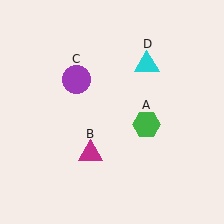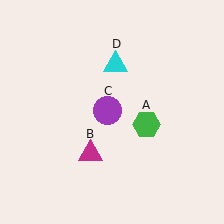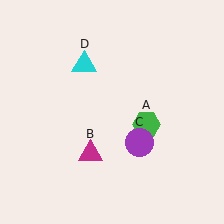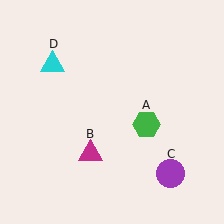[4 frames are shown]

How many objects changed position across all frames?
2 objects changed position: purple circle (object C), cyan triangle (object D).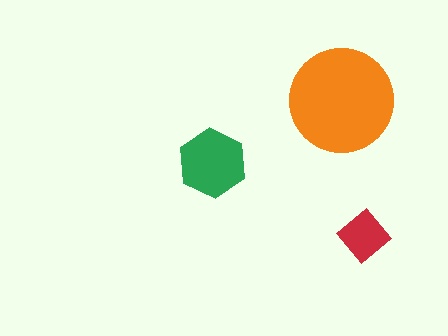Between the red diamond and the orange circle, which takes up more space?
The orange circle.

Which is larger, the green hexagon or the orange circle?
The orange circle.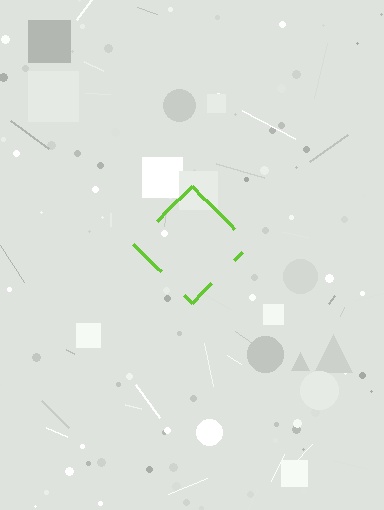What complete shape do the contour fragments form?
The contour fragments form a diamond.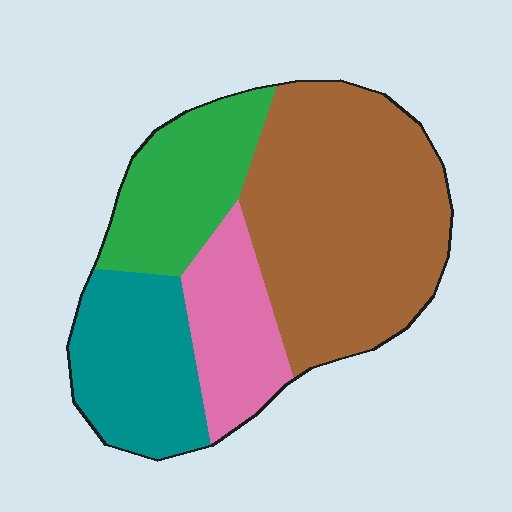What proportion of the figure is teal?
Teal covers 21% of the figure.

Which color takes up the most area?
Brown, at roughly 45%.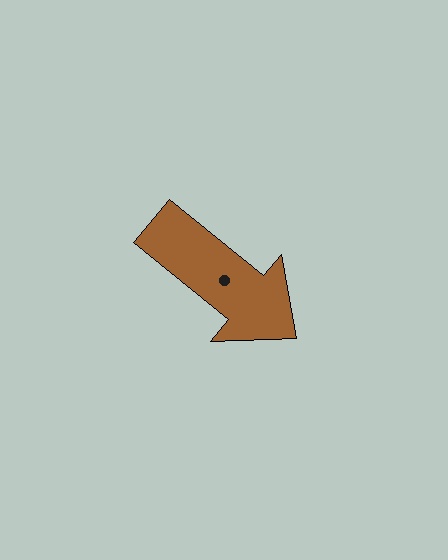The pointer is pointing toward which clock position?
Roughly 4 o'clock.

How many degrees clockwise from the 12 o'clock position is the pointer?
Approximately 129 degrees.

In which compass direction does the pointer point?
Southeast.